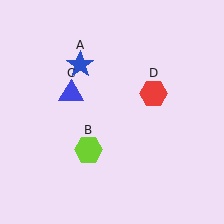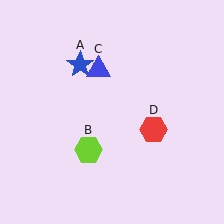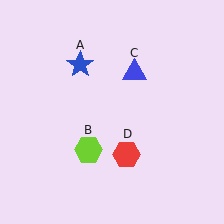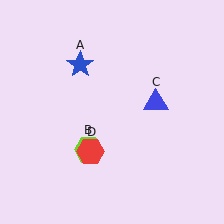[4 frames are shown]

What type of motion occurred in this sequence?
The blue triangle (object C), red hexagon (object D) rotated clockwise around the center of the scene.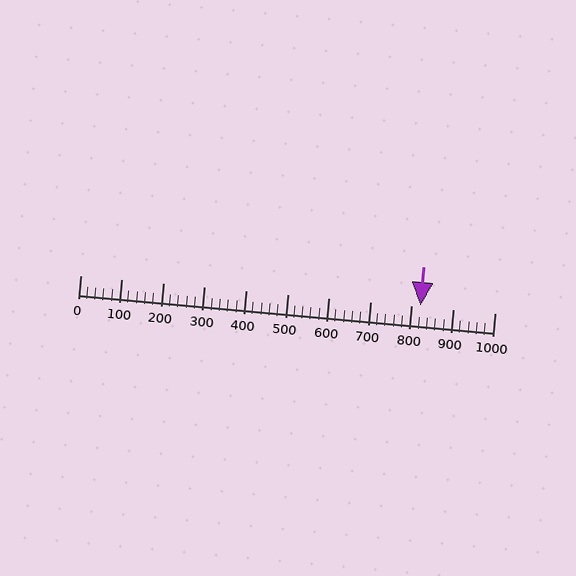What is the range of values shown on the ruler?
The ruler shows values from 0 to 1000.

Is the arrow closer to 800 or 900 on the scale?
The arrow is closer to 800.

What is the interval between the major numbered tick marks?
The major tick marks are spaced 100 units apart.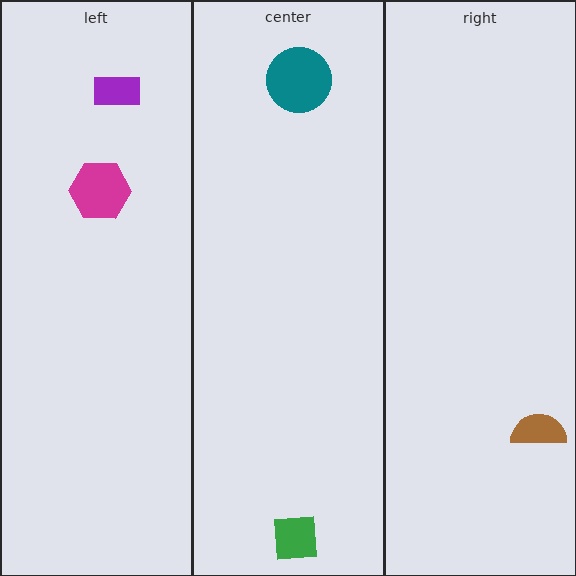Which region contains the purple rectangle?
The left region.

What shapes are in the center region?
The green square, the teal circle.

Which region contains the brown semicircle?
The right region.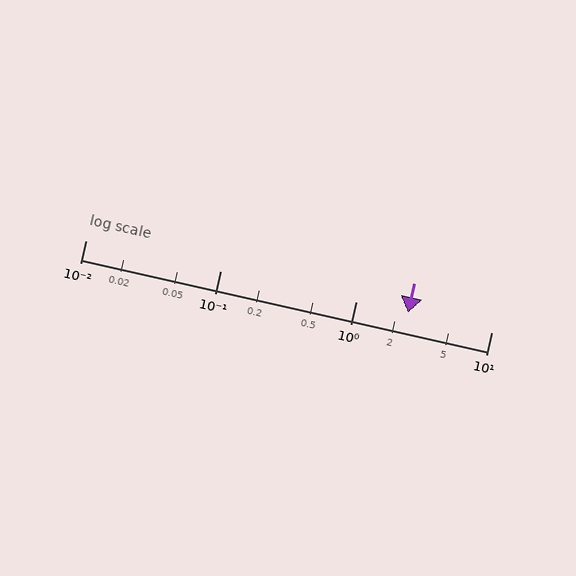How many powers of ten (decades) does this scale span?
The scale spans 3 decades, from 0.01 to 10.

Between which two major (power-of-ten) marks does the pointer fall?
The pointer is between 1 and 10.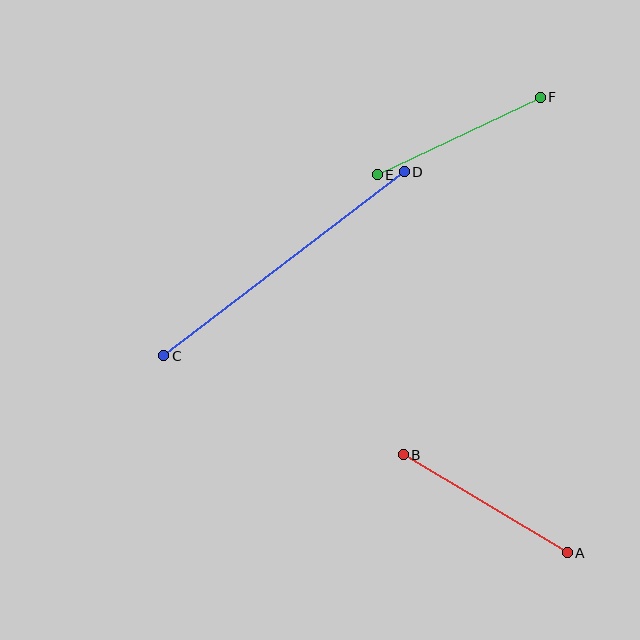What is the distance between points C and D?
The distance is approximately 303 pixels.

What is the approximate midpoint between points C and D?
The midpoint is at approximately (284, 264) pixels.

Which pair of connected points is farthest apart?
Points C and D are farthest apart.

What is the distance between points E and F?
The distance is approximately 181 pixels.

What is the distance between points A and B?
The distance is approximately 191 pixels.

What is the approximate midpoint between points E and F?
The midpoint is at approximately (459, 136) pixels.